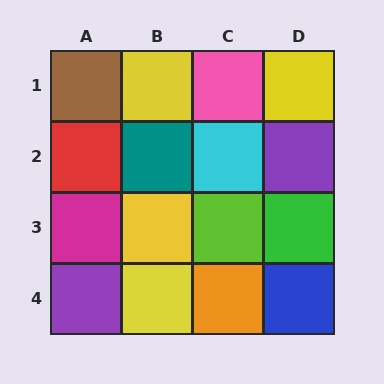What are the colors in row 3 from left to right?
Magenta, yellow, lime, green.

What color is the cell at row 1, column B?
Yellow.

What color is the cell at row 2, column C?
Cyan.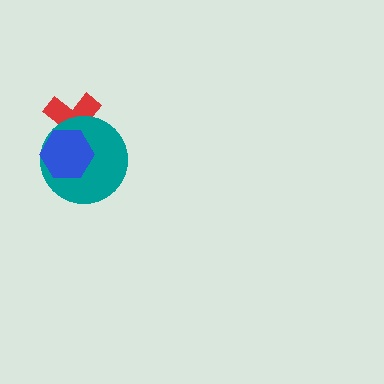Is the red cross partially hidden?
Yes, it is partially covered by another shape.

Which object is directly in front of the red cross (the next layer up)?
The teal circle is directly in front of the red cross.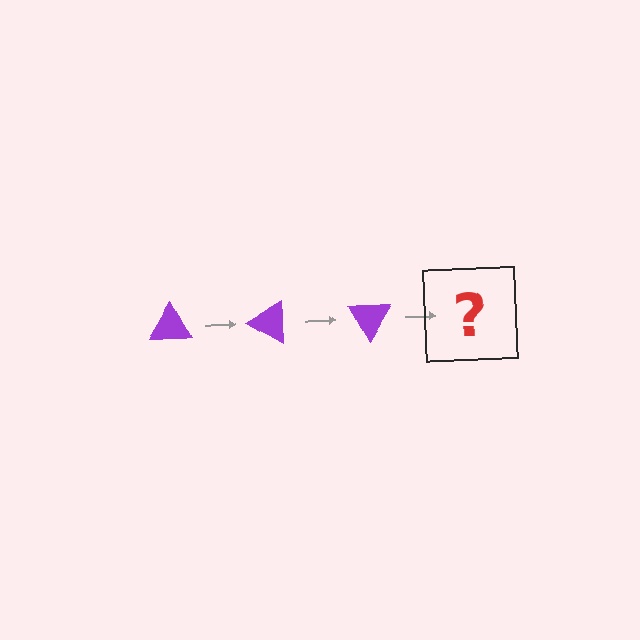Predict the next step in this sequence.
The next step is a purple triangle rotated 90 degrees.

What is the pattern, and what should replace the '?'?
The pattern is that the triangle rotates 30 degrees each step. The '?' should be a purple triangle rotated 90 degrees.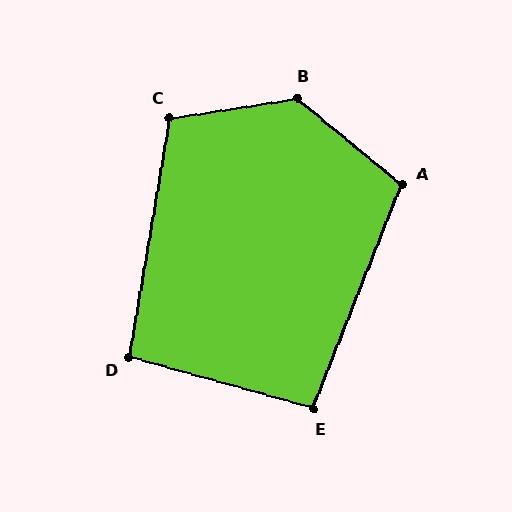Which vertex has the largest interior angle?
B, at approximately 132 degrees.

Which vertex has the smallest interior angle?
D, at approximately 96 degrees.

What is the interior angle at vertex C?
Approximately 108 degrees (obtuse).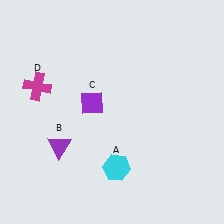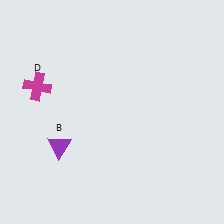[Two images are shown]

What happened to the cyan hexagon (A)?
The cyan hexagon (A) was removed in Image 2. It was in the bottom-right area of Image 1.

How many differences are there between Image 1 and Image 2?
There are 2 differences between the two images.